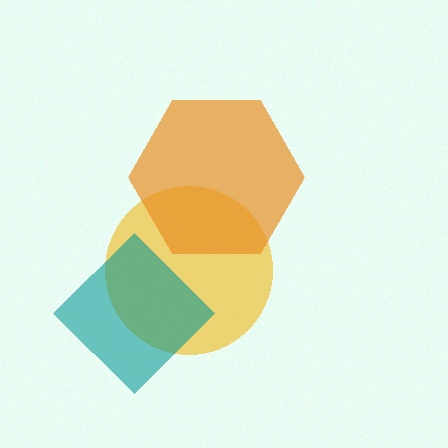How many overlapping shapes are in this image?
There are 3 overlapping shapes in the image.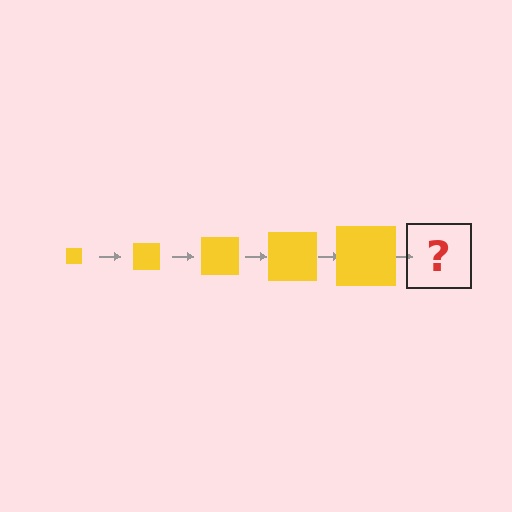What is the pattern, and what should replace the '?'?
The pattern is that the square gets progressively larger each step. The '?' should be a yellow square, larger than the previous one.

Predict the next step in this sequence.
The next step is a yellow square, larger than the previous one.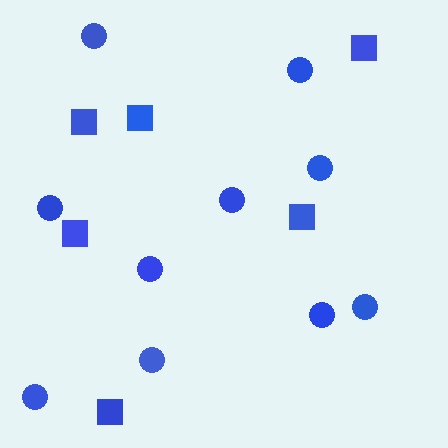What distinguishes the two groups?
There are 2 groups: one group of squares (6) and one group of circles (10).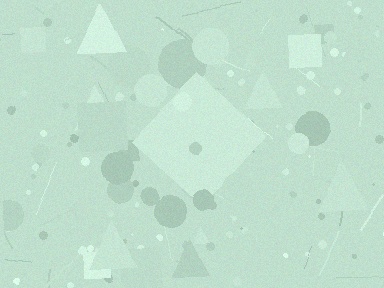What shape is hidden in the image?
A diamond is hidden in the image.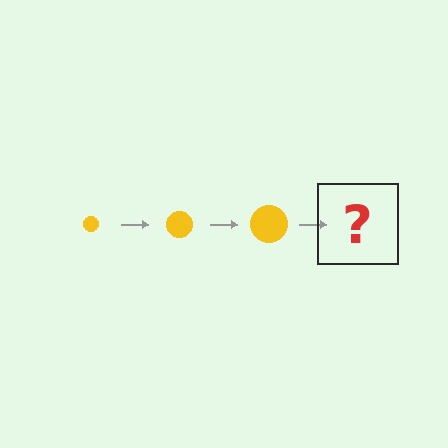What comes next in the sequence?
The next element should be a yellow circle, larger than the previous one.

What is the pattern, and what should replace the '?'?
The pattern is that the circle gets progressively larger each step. The '?' should be a yellow circle, larger than the previous one.